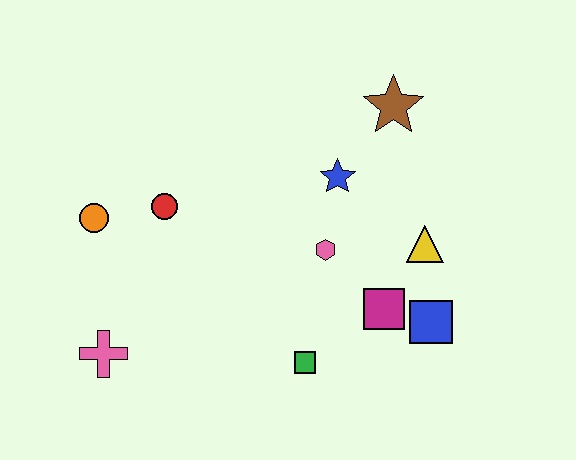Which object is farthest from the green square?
The brown star is farthest from the green square.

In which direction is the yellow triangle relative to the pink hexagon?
The yellow triangle is to the right of the pink hexagon.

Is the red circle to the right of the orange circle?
Yes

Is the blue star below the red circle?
No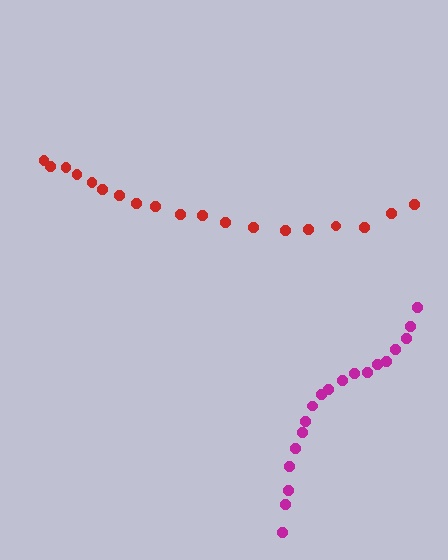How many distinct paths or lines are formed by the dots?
There are 2 distinct paths.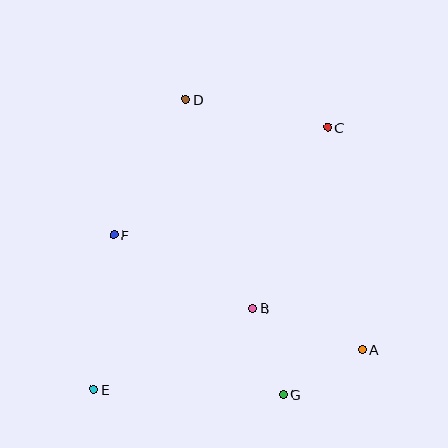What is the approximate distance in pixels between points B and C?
The distance between B and C is approximately 196 pixels.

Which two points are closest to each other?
Points A and G are closest to each other.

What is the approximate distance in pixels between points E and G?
The distance between E and G is approximately 190 pixels.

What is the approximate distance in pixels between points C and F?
The distance between C and F is approximately 239 pixels.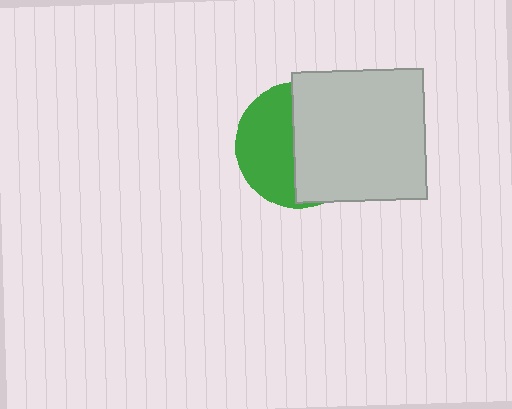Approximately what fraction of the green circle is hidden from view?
Roughly 54% of the green circle is hidden behind the light gray square.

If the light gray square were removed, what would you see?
You would see the complete green circle.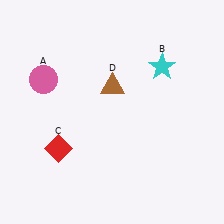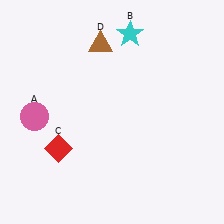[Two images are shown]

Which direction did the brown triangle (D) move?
The brown triangle (D) moved up.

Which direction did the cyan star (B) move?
The cyan star (B) moved up.